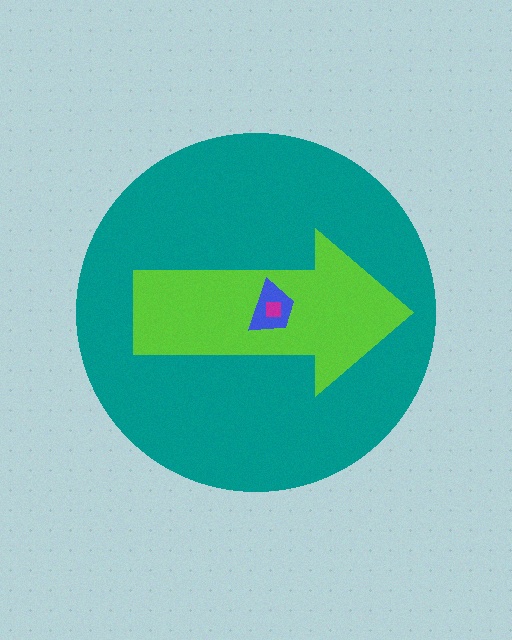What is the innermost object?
The magenta square.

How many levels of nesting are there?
4.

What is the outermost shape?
The teal circle.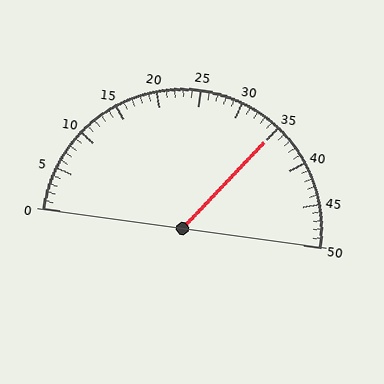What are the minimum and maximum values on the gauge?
The gauge ranges from 0 to 50.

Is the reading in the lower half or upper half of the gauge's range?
The reading is in the upper half of the range (0 to 50).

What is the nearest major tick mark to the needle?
The nearest major tick mark is 35.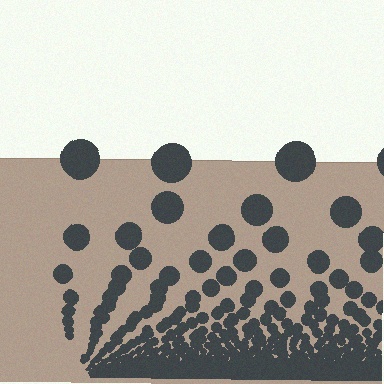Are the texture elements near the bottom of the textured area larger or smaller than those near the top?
Smaller. The gradient is inverted — elements near the bottom are smaller and denser.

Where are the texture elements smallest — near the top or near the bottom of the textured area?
Near the bottom.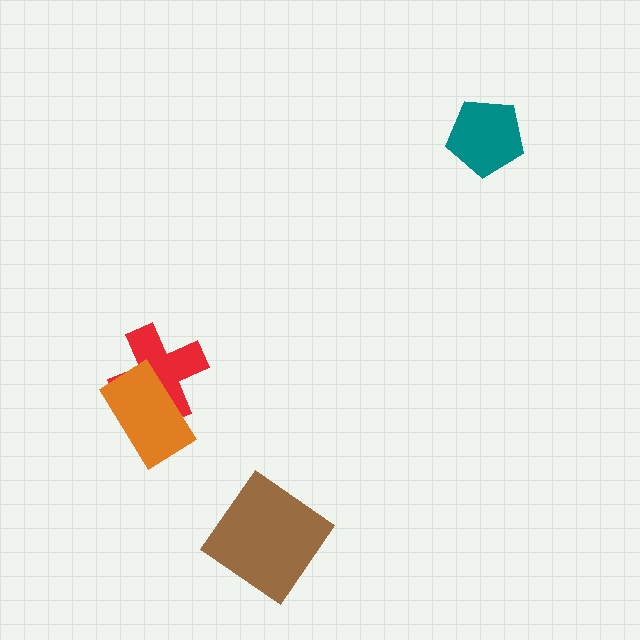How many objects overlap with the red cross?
1 object overlaps with the red cross.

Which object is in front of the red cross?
The orange rectangle is in front of the red cross.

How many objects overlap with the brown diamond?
0 objects overlap with the brown diamond.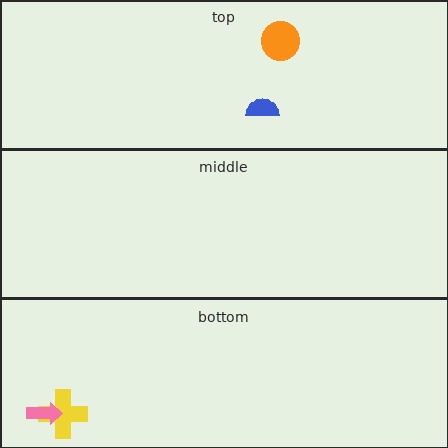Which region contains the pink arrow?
The bottom region.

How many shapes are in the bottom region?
2.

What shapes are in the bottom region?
The yellow cross, the pink arrow.